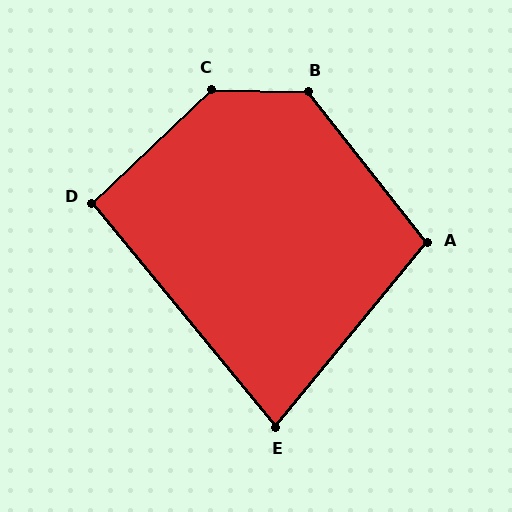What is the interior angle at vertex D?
Approximately 94 degrees (approximately right).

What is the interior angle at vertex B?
Approximately 130 degrees (obtuse).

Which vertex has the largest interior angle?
C, at approximately 135 degrees.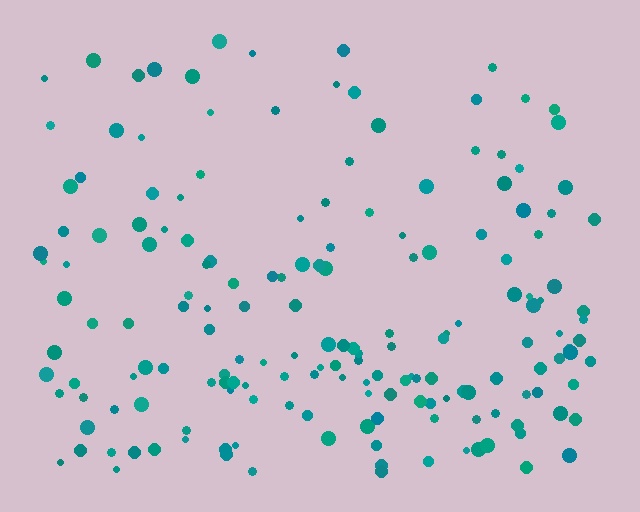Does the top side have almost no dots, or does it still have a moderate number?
Still a moderate number, just noticeably fewer than the bottom.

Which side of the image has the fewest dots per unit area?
The top.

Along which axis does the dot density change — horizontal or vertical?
Vertical.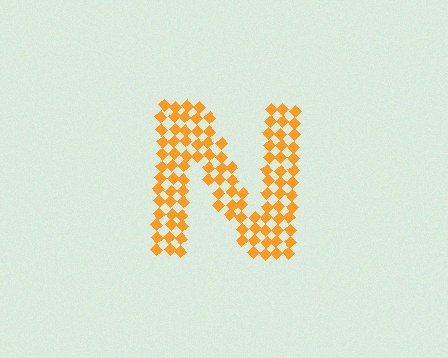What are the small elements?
The small elements are diamonds.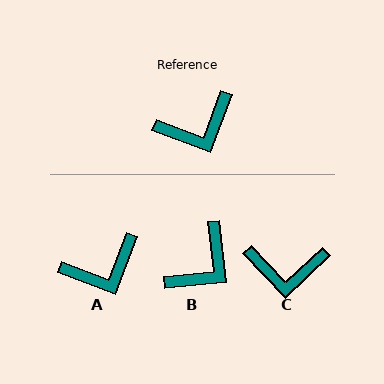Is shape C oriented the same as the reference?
No, it is off by about 26 degrees.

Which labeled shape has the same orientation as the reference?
A.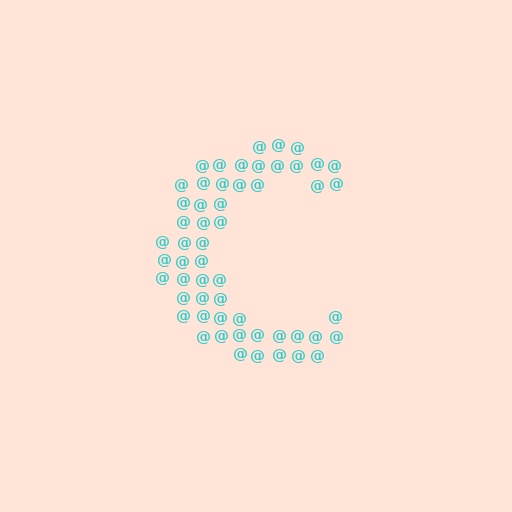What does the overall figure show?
The overall figure shows the letter C.